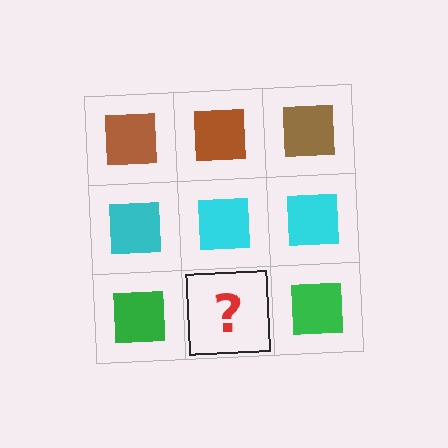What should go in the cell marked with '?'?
The missing cell should contain a green square.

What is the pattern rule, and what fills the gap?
The rule is that each row has a consistent color. The gap should be filled with a green square.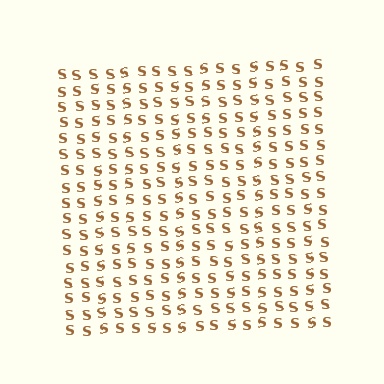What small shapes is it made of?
It is made of small letter S's.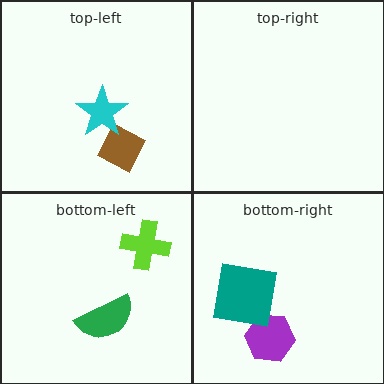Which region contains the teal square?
The bottom-right region.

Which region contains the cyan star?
The top-left region.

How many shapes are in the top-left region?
2.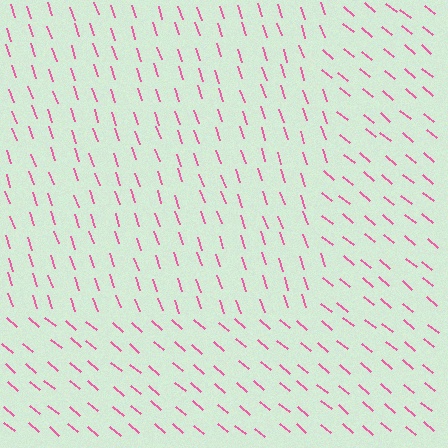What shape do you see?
I see a rectangle.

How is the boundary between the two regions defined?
The boundary is defined purely by a change in line orientation (approximately 31 degrees difference). All lines are the same color and thickness.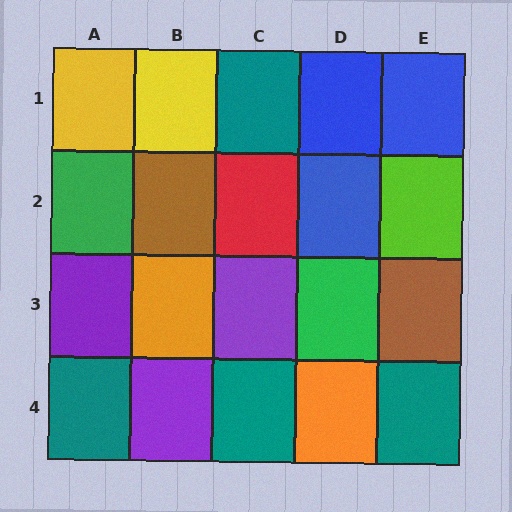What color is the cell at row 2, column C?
Red.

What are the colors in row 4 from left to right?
Teal, purple, teal, orange, teal.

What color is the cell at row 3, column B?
Orange.